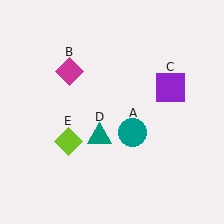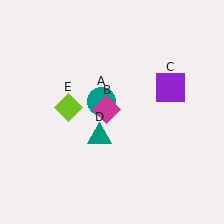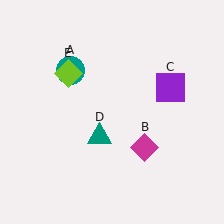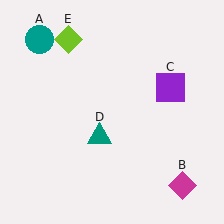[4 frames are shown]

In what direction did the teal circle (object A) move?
The teal circle (object A) moved up and to the left.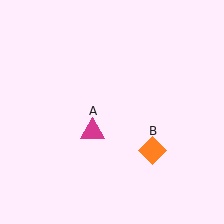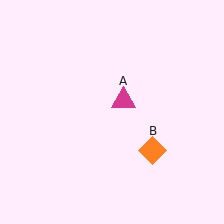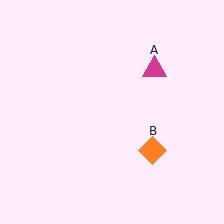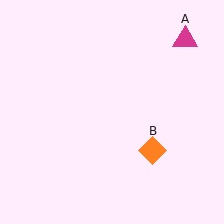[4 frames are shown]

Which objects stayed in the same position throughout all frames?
Orange diamond (object B) remained stationary.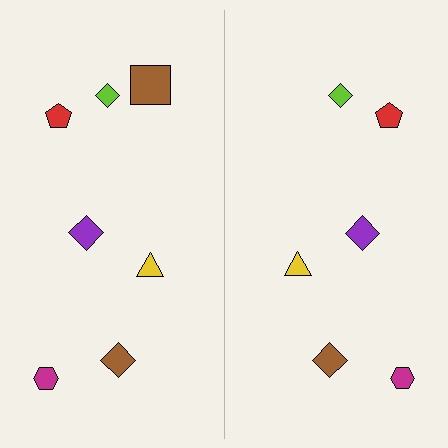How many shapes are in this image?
There are 13 shapes in this image.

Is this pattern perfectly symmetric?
No, the pattern is not perfectly symmetric. A brown square is missing from the right side.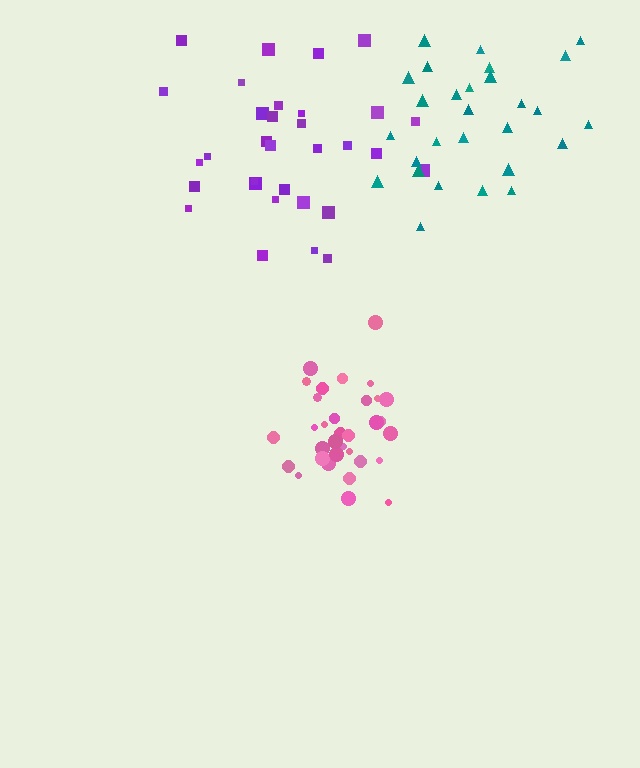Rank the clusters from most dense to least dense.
pink, teal, purple.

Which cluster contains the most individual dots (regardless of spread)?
Pink (33).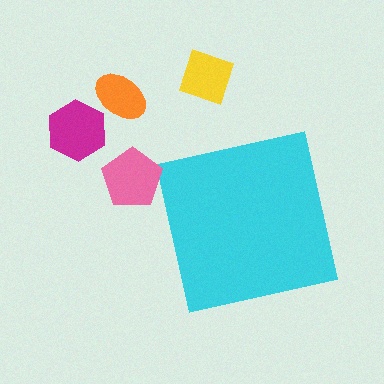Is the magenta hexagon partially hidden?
No, the magenta hexagon is fully visible.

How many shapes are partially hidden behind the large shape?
0 shapes are partially hidden.